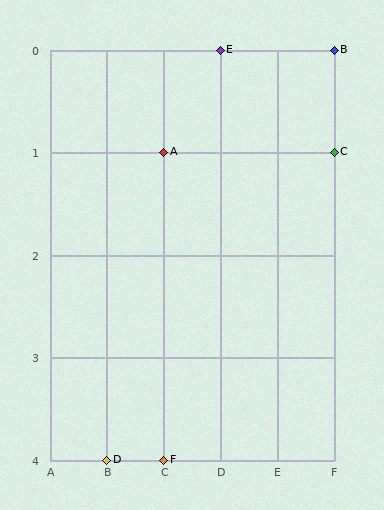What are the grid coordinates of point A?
Point A is at grid coordinates (C, 1).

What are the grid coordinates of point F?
Point F is at grid coordinates (C, 4).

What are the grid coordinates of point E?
Point E is at grid coordinates (D, 0).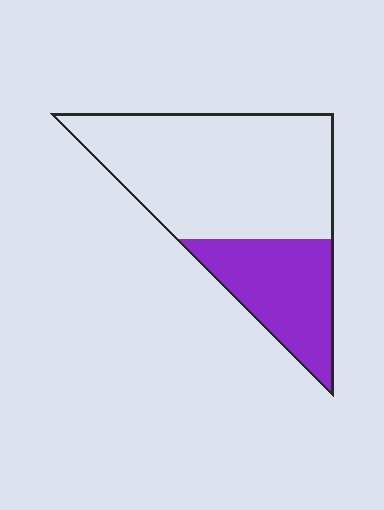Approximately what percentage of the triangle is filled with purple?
Approximately 30%.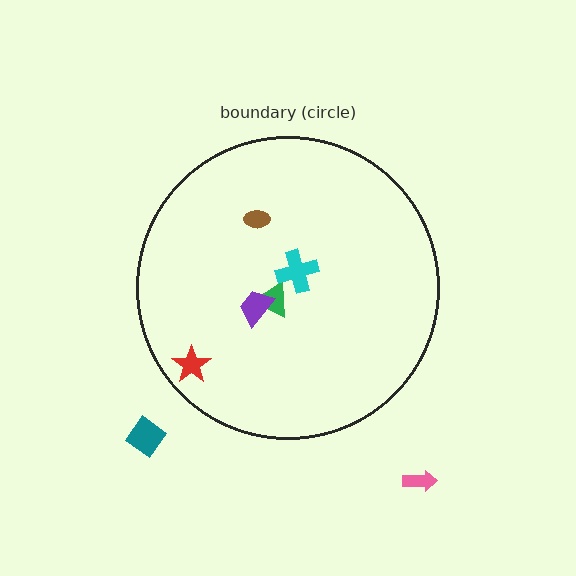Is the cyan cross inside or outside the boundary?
Inside.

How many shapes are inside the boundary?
5 inside, 2 outside.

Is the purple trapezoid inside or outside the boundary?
Inside.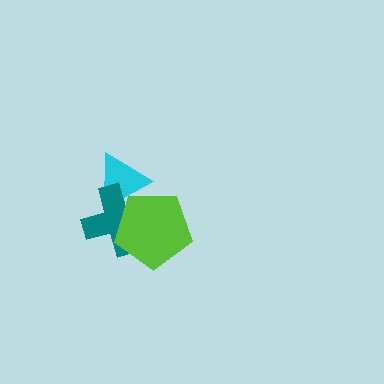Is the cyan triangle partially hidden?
Yes, it is partially covered by another shape.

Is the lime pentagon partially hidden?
No, no other shape covers it.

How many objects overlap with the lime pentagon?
2 objects overlap with the lime pentagon.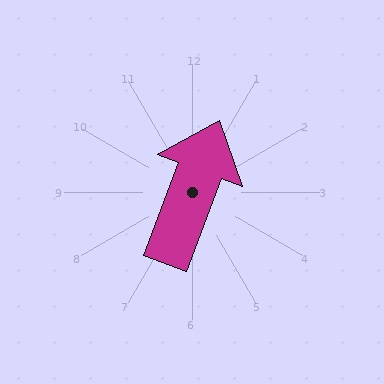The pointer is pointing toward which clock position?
Roughly 1 o'clock.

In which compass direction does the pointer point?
North.